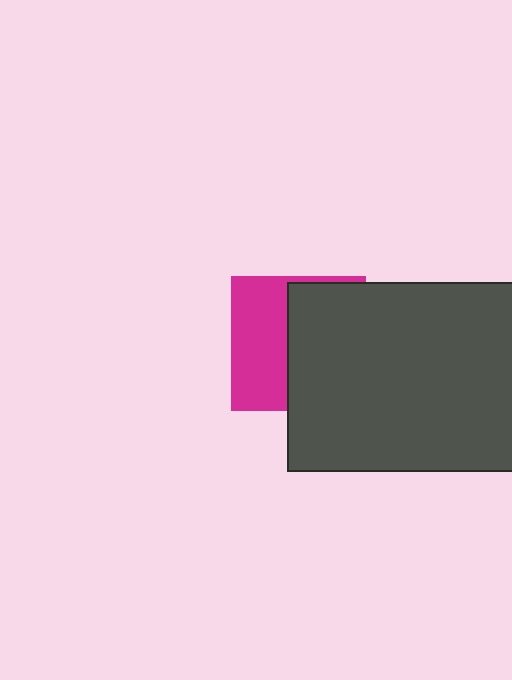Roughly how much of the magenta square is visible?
A small part of it is visible (roughly 44%).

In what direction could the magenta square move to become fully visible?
The magenta square could move left. That would shift it out from behind the dark gray rectangle entirely.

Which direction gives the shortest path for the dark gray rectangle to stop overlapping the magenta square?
Moving right gives the shortest separation.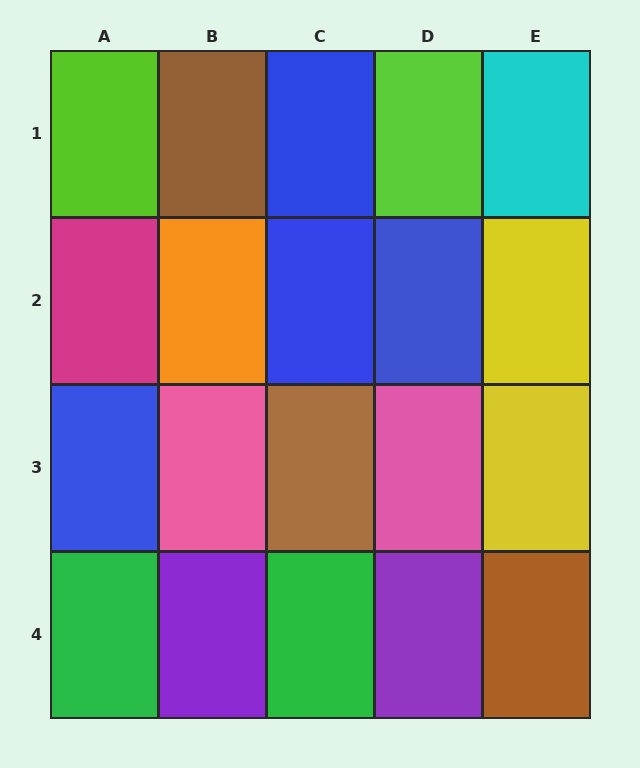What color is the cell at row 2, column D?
Blue.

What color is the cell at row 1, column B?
Brown.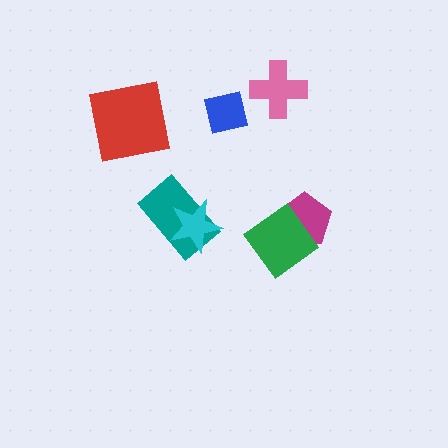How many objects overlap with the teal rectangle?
1 object overlaps with the teal rectangle.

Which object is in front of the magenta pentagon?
The green diamond is in front of the magenta pentagon.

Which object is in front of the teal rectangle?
The cyan star is in front of the teal rectangle.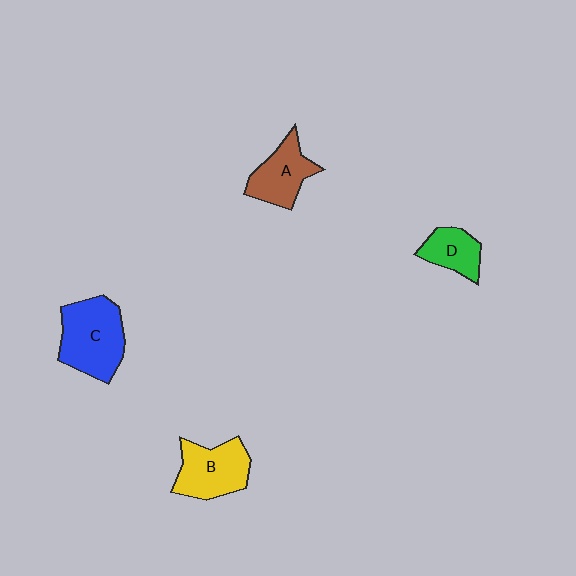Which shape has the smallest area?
Shape D (green).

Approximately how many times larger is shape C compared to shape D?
Approximately 2.0 times.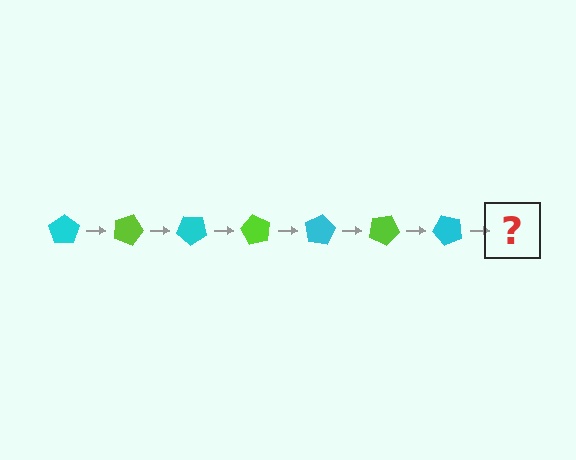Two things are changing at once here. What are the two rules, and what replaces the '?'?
The two rules are that it rotates 20 degrees each step and the color cycles through cyan and lime. The '?' should be a lime pentagon, rotated 140 degrees from the start.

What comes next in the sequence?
The next element should be a lime pentagon, rotated 140 degrees from the start.